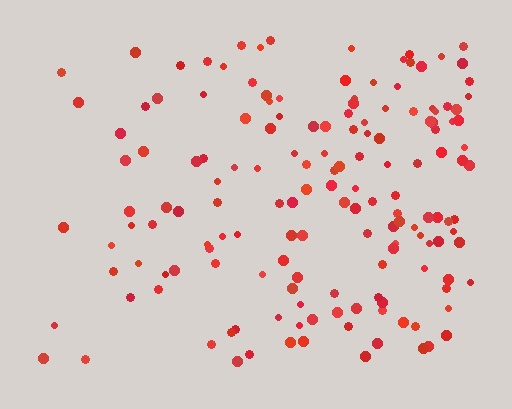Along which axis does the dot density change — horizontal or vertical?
Horizontal.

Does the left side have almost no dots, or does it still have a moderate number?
Still a moderate number, just noticeably fewer than the right.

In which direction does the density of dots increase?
From left to right, with the right side densest.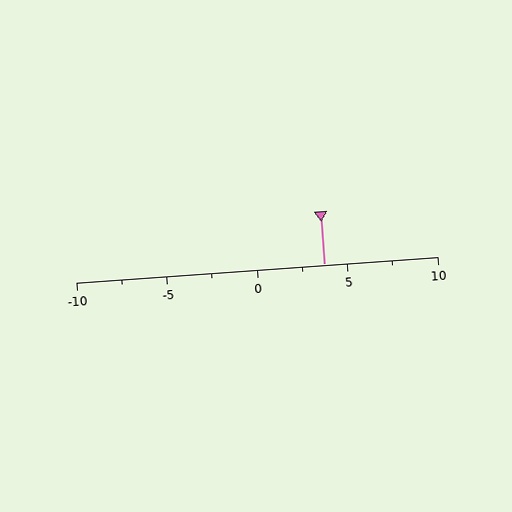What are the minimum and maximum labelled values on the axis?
The axis runs from -10 to 10.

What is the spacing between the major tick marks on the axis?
The major ticks are spaced 5 apart.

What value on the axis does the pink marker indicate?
The marker indicates approximately 3.8.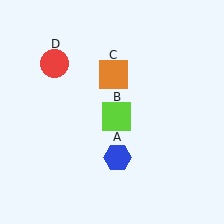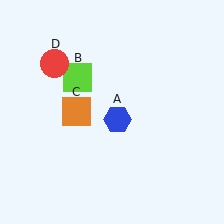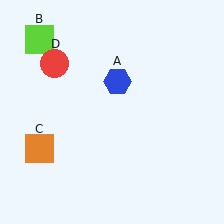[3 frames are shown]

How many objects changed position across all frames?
3 objects changed position: blue hexagon (object A), lime square (object B), orange square (object C).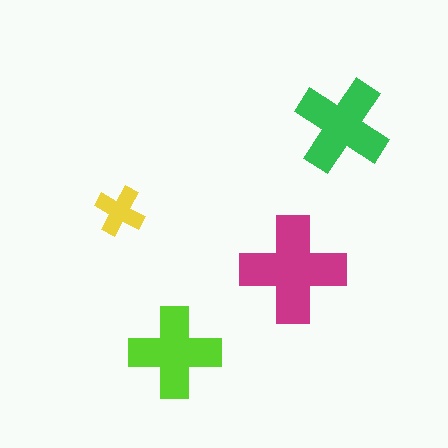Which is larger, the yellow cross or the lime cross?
The lime one.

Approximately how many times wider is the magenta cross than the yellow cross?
About 2 times wider.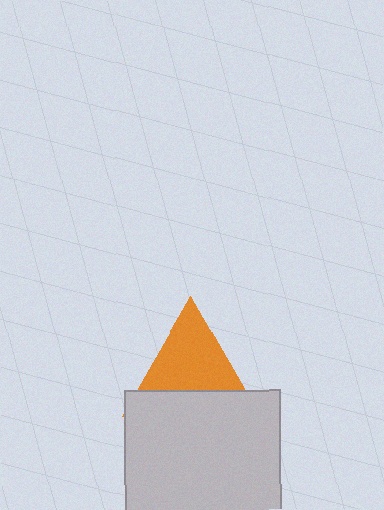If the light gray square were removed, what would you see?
You would see the complete orange triangle.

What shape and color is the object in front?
The object in front is a light gray square.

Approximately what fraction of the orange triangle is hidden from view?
Roughly 41% of the orange triangle is hidden behind the light gray square.